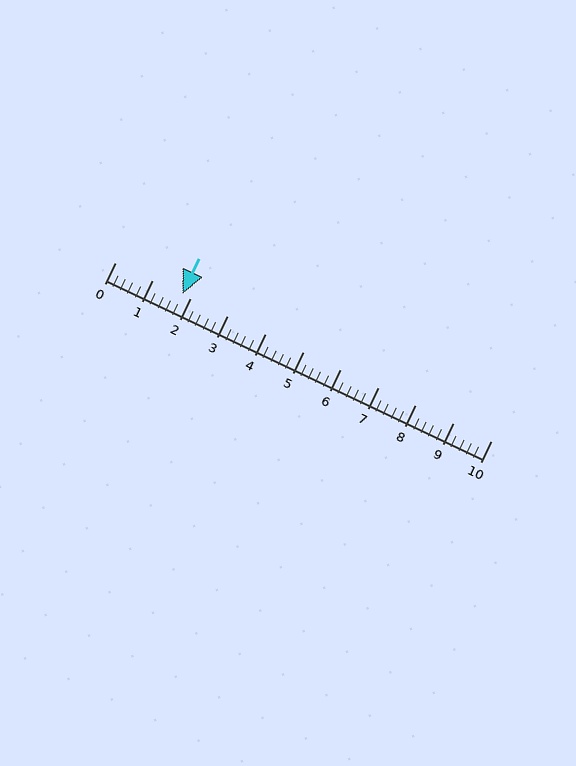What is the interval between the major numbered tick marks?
The major tick marks are spaced 1 units apart.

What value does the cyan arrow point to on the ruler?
The cyan arrow points to approximately 1.8.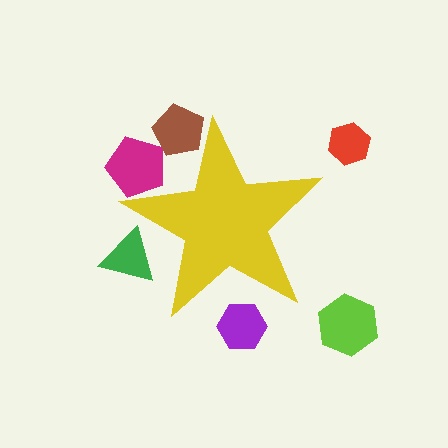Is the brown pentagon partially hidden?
Yes, the brown pentagon is partially hidden behind the yellow star.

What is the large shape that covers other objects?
A yellow star.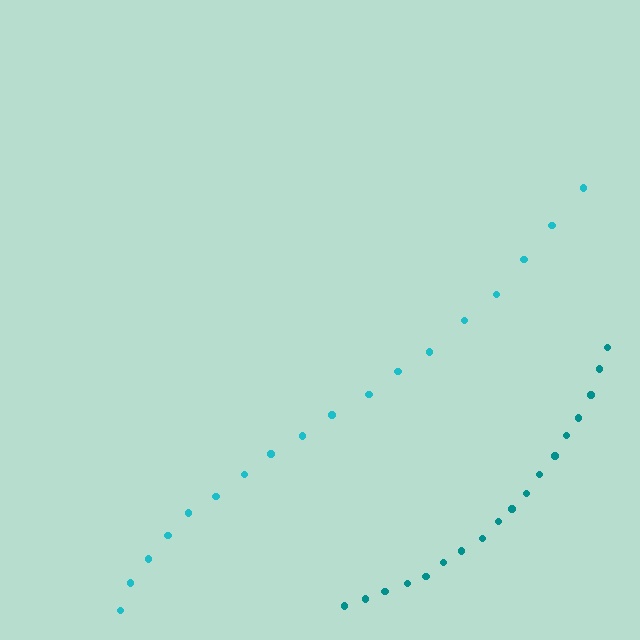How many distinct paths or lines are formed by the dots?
There are 2 distinct paths.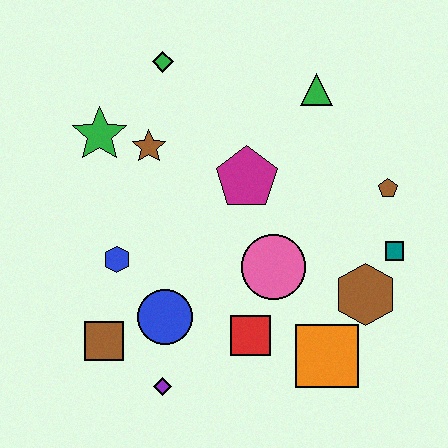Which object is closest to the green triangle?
The magenta pentagon is closest to the green triangle.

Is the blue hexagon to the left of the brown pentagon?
Yes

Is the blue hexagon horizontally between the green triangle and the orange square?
No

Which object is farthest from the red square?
The green diamond is farthest from the red square.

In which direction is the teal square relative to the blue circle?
The teal square is to the right of the blue circle.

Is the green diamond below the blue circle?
No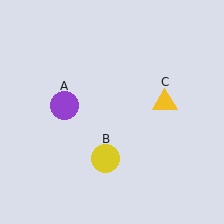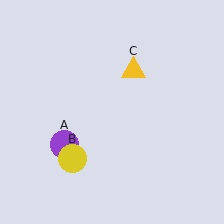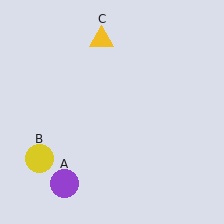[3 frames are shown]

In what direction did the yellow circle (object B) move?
The yellow circle (object B) moved left.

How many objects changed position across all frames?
3 objects changed position: purple circle (object A), yellow circle (object B), yellow triangle (object C).